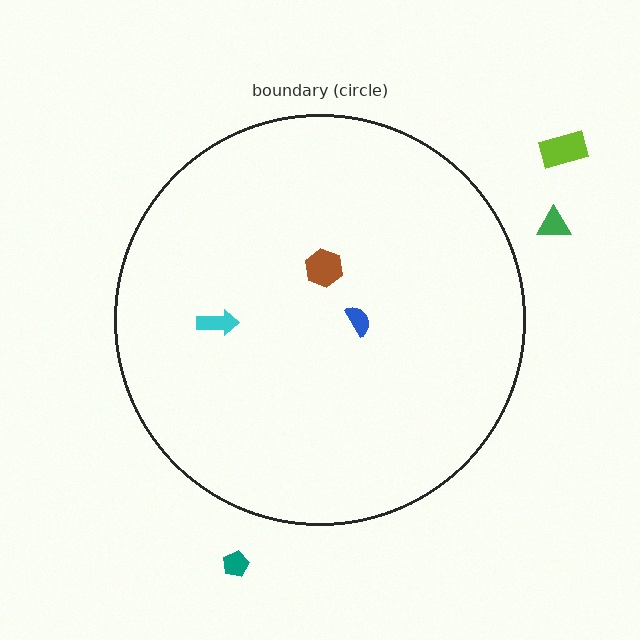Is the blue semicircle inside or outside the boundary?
Inside.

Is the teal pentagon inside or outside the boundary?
Outside.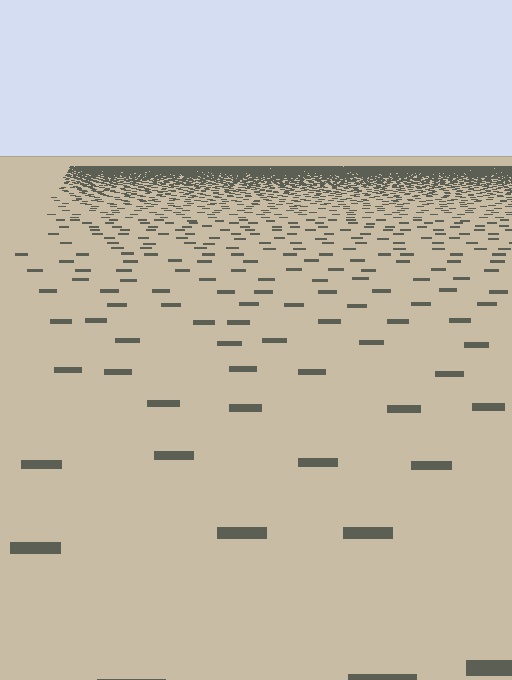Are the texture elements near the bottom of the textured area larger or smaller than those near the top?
Larger. Near the bottom, elements are closer to the viewer and appear at a bigger on-screen size.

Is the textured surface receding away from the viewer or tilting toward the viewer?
The surface is receding away from the viewer. Texture elements get smaller and denser toward the top.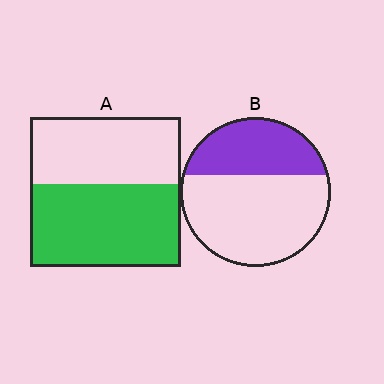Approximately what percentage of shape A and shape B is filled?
A is approximately 55% and B is approximately 35%.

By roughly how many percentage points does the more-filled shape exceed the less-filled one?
By roughly 20 percentage points (A over B).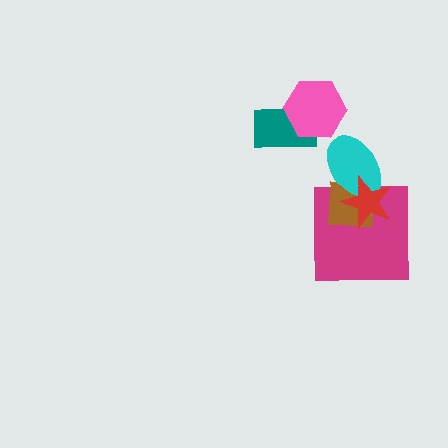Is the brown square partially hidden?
Yes, it is partially covered by another shape.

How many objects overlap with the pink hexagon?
1 object overlaps with the pink hexagon.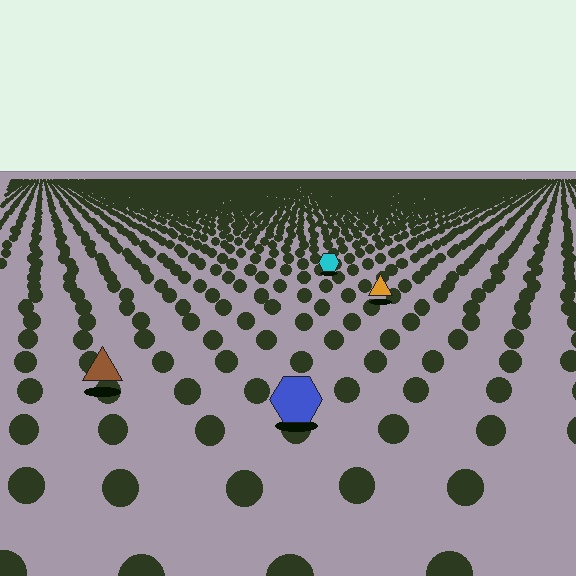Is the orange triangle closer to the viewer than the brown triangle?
No. The brown triangle is closer — you can tell from the texture gradient: the ground texture is coarser near it.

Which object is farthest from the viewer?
The cyan hexagon is farthest from the viewer. It appears smaller and the ground texture around it is denser.